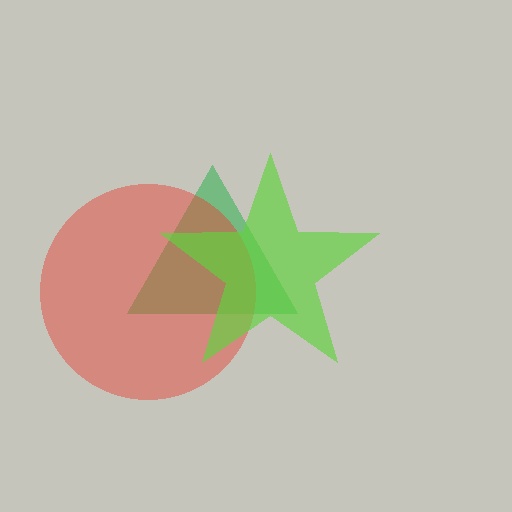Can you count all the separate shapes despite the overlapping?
Yes, there are 3 separate shapes.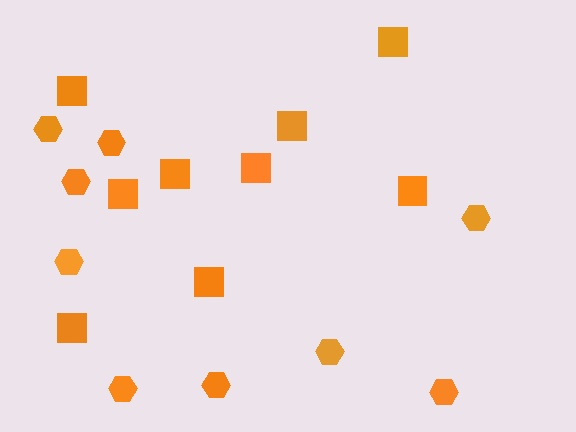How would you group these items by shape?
There are 2 groups: one group of hexagons (9) and one group of squares (9).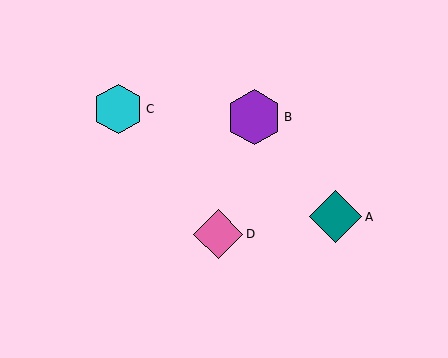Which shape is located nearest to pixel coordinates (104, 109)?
The cyan hexagon (labeled C) at (118, 109) is nearest to that location.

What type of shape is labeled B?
Shape B is a purple hexagon.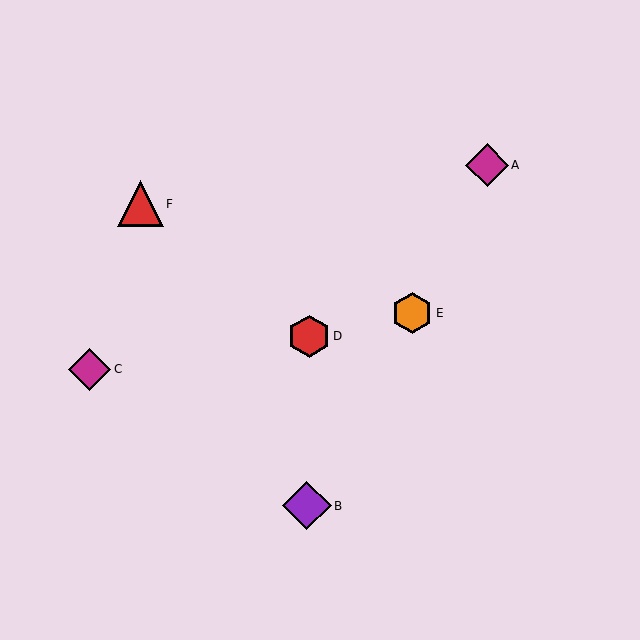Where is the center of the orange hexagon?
The center of the orange hexagon is at (412, 313).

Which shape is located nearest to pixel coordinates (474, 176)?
The magenta diamond (labeled A) at (487, 165) is nearest to that location.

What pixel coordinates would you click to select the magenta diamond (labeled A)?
Click at (487, 165) to select the magenta diamond A.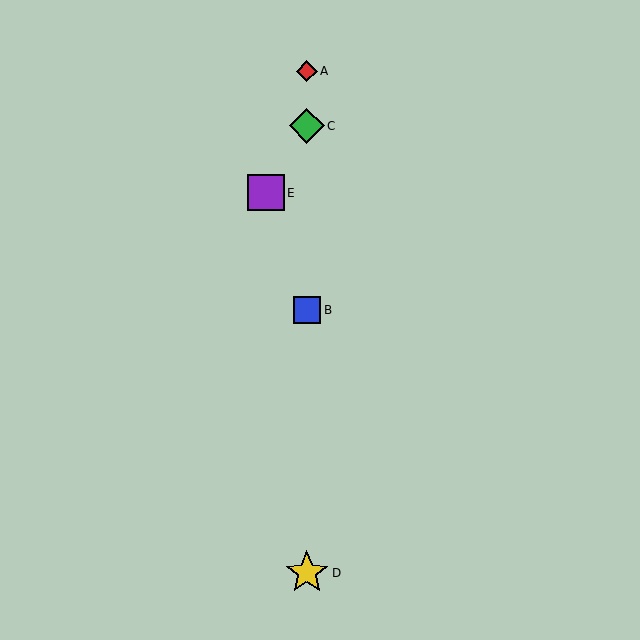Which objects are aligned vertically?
Objects A, B, C, D are aligned vertically.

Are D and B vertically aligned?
Yes, both are at x≈307.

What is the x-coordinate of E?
Object E is at x≈266.